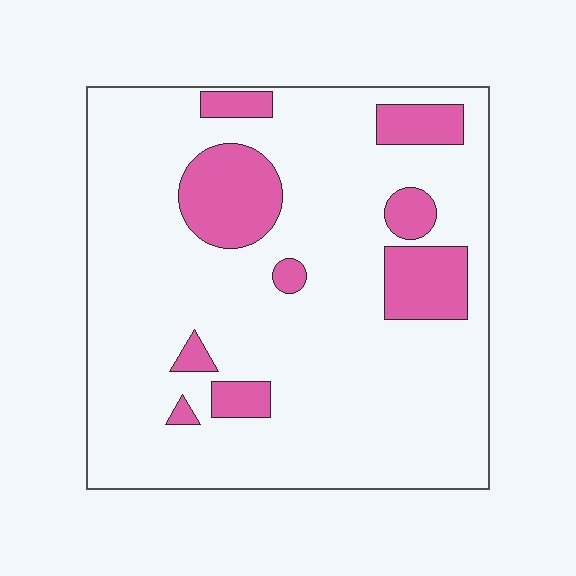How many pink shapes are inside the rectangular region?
9.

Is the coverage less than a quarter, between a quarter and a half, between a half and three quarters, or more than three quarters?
Less than a quarter.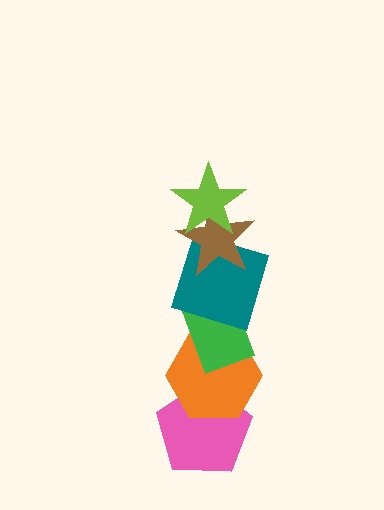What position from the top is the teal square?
The teal square is 3rd from the top.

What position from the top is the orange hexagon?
The orange hexagon is 5th from the top.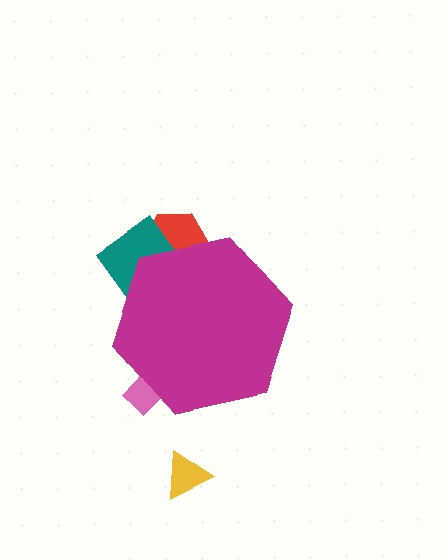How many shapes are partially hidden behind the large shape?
3 shapes are partially hidden.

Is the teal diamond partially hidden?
Yes, the teal diamond is partially hidden behind the magenta hexagon.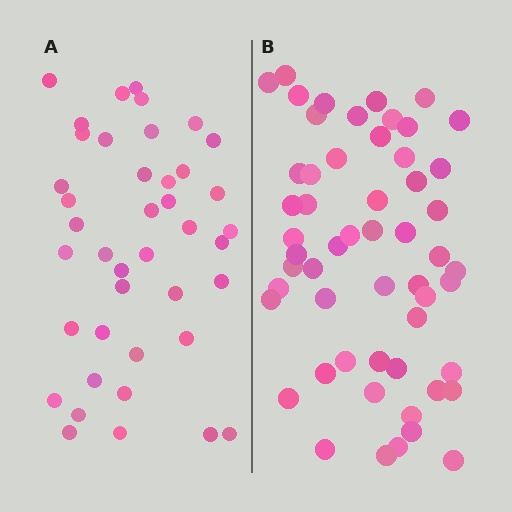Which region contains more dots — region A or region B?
Region B (the right region) has more dots.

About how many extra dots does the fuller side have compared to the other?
Region B has approximately 15 more dots than region A.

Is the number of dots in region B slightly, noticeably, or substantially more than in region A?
Region B has noticeably more, but not dramatically so. The ratio is roughly 1.3 to 1.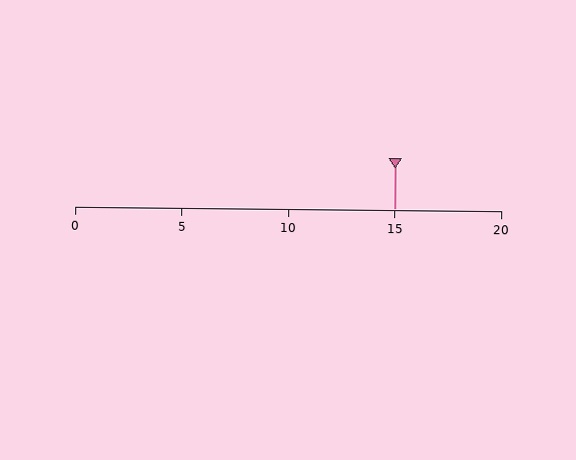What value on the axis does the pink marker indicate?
The marker indicates approximately 15.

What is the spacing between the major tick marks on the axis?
The major ticks are spaced 5 apart.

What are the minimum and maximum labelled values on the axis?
The axis runs from 0 to 20.